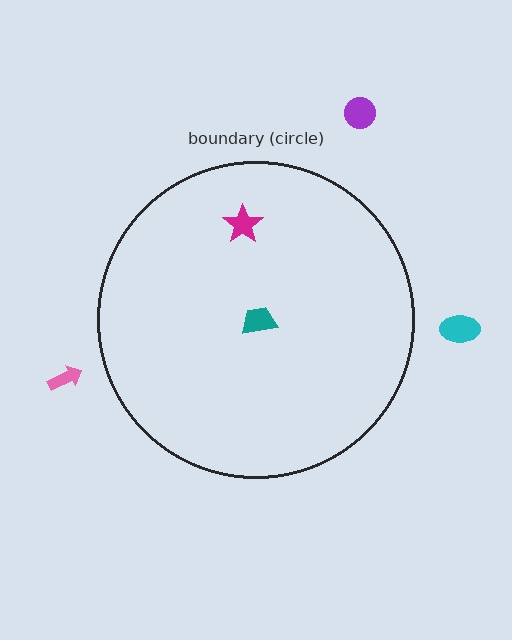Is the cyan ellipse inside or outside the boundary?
Outside.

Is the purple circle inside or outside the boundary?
Outside.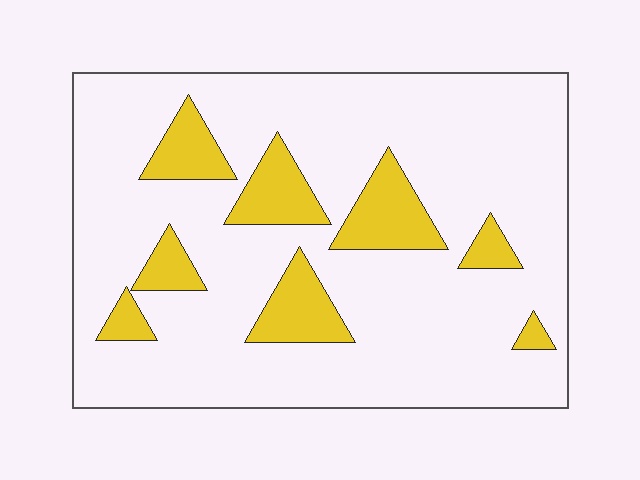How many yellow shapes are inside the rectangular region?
8.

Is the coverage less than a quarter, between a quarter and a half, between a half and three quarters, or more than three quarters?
Less than a quarter.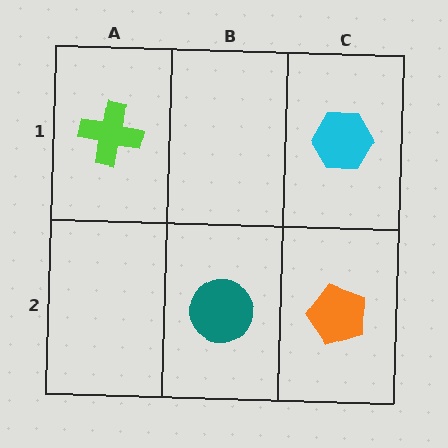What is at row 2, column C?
An orange pentagon.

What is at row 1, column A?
A lime cross.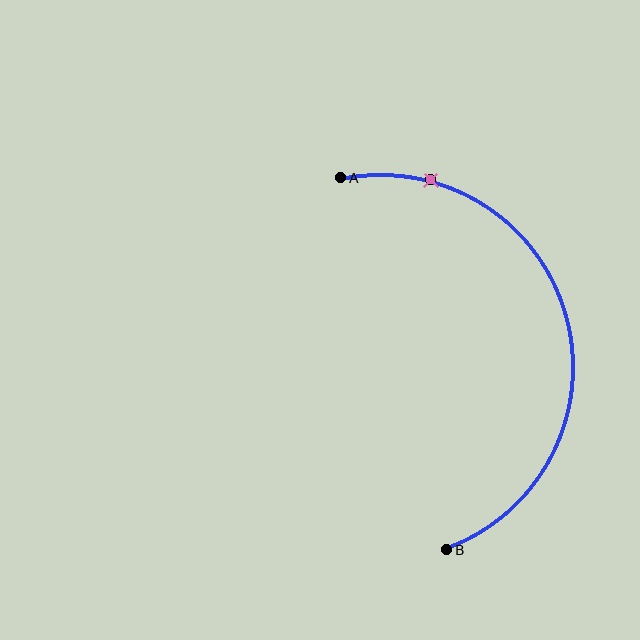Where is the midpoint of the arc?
The arc midpoint is the point on the curve farthest from the straight line joining A and B. It sits to the right of that line.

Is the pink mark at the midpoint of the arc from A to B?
No. The pink mark lies on the arc but is closer to endpoint A. The arc midpoint would be at the point on the curve equidistant along the arc from both A and B.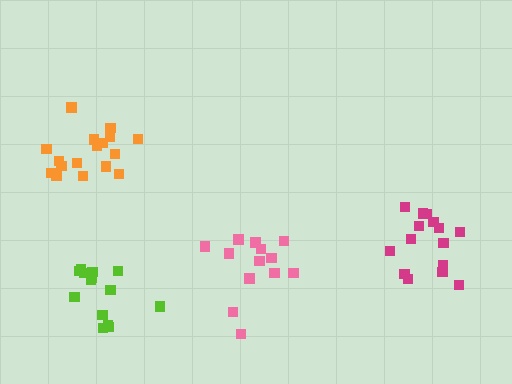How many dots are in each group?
Group 1: 14 dots, Group 2: 17 dots, Group 3: 13 dots, Group 4: 15 dots (59 total).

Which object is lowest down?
The lime cluster is bottommost.